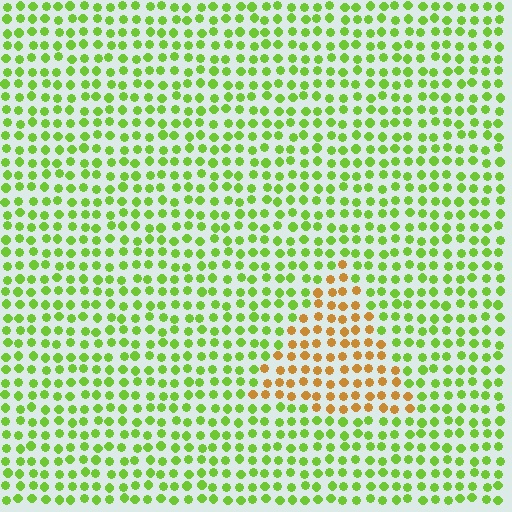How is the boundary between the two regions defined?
The boundary is defined purely by a slight shift in hue (about 62 degrees). Spacing, size, and orientation are identical on both sides.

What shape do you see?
I see a triangle.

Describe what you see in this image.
The image is filled with small lime elements in a uniform arrangement. A triangle-shaped region is visible where the elements are tinted to a slightly different hue, forming a subtle color boundary.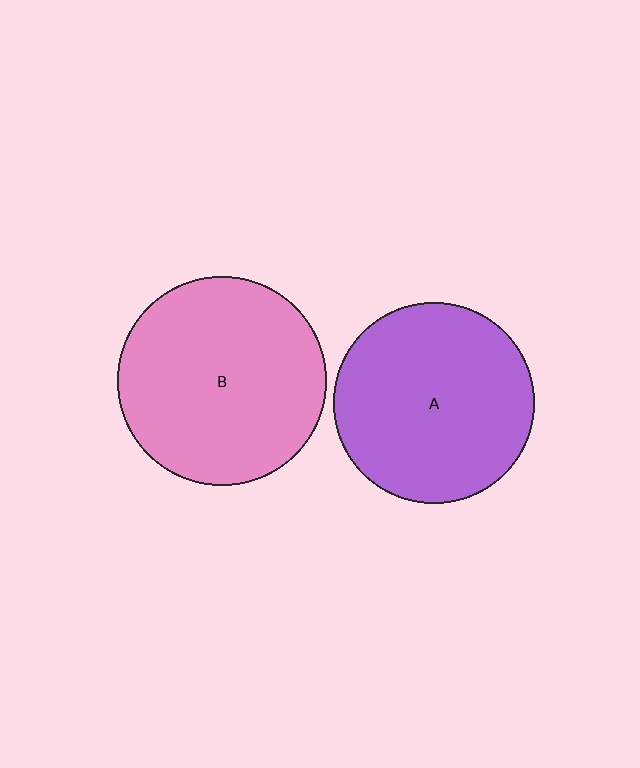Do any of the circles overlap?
No, none of the circles overlap.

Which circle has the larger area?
Circle B (pink).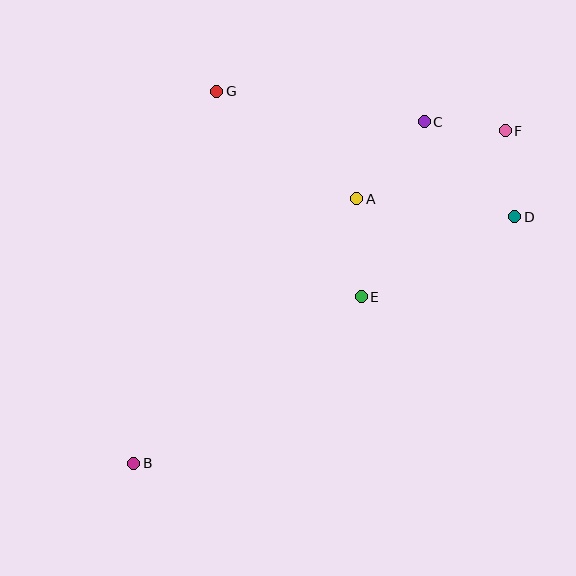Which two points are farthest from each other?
Points B and F are farthest from each other.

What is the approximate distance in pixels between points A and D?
The distance between A and D is approximately 159 pixels.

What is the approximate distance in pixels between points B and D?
The distance between B and D is approximately 454 pixels.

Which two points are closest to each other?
Points C and F are closest to each other.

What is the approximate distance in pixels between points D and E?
The distance between D and E is approximately 173 pixels.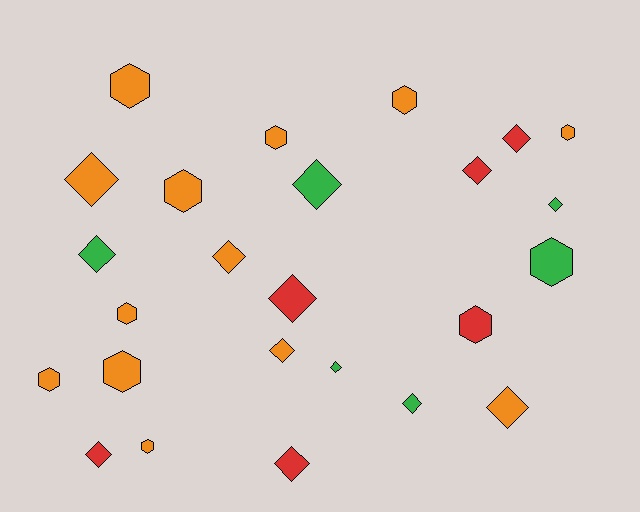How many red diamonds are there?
There are 5 red diamonds.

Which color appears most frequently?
Orange, with 13 objects.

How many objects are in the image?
There are 25 objects.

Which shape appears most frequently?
Diamond, with 14 objects.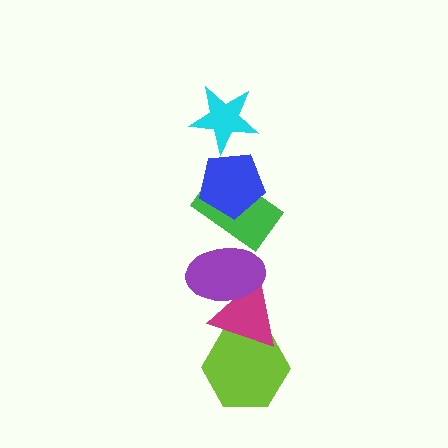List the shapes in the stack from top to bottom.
From top to bottom: the cyan star, the blue pentagon, the green rectangle, the purple ellipse, the magenta triangle, the lime hexagon.